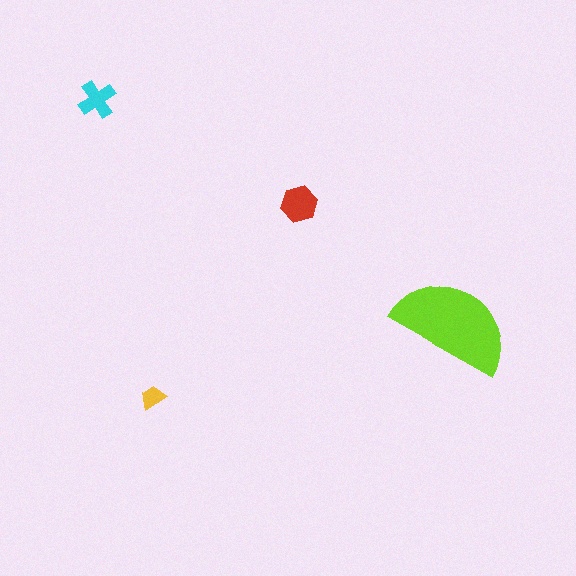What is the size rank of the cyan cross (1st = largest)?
3rd.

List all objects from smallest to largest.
The yellow trapezoid, the cyan cross, the red hexagon, the lime semicircle.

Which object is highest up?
The cyan cross is topmost.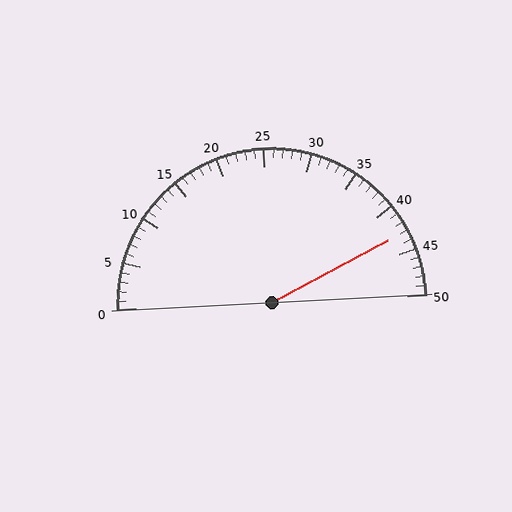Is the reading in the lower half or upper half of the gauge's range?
The reading is in the upper half of the range (0 to 50).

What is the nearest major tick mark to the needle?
The nearest major tick mark is 45.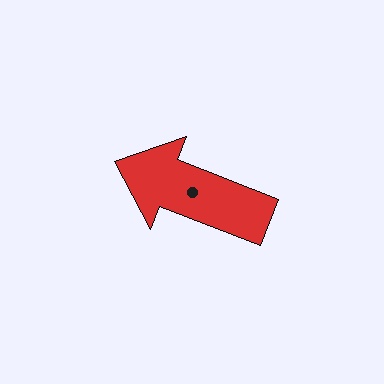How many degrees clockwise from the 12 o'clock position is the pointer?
Approximately 291 degrees.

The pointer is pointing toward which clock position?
Roughly 10 o'clock.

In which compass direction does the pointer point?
West.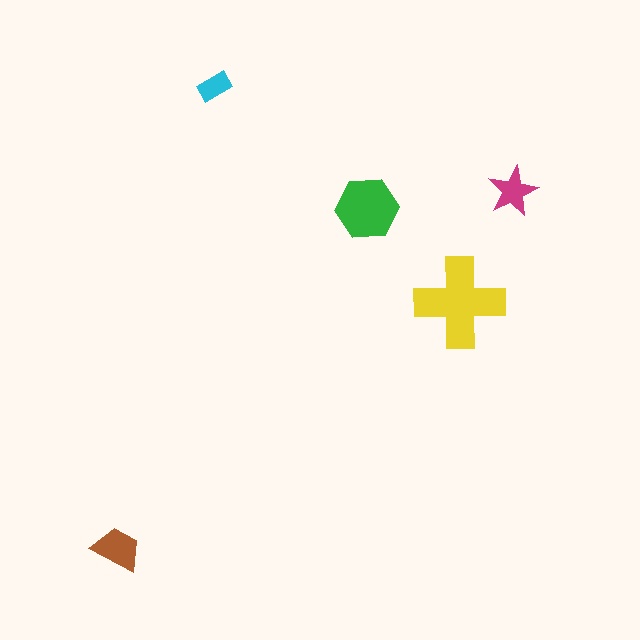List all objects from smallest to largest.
The cyan rectangle, the magenta star, the brown trapezoid, the green hexagon, the yellow cross.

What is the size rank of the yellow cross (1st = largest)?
1st.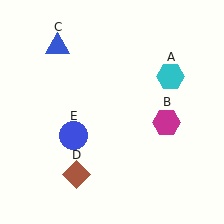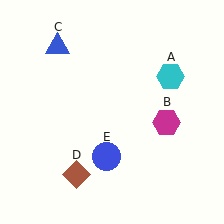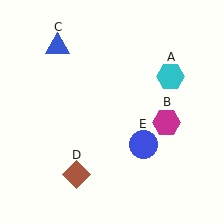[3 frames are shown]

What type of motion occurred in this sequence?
The blue circle (object E) rotated counterclockwise around the center of the scene.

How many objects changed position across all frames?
1 object changed position: blue circle (object E).